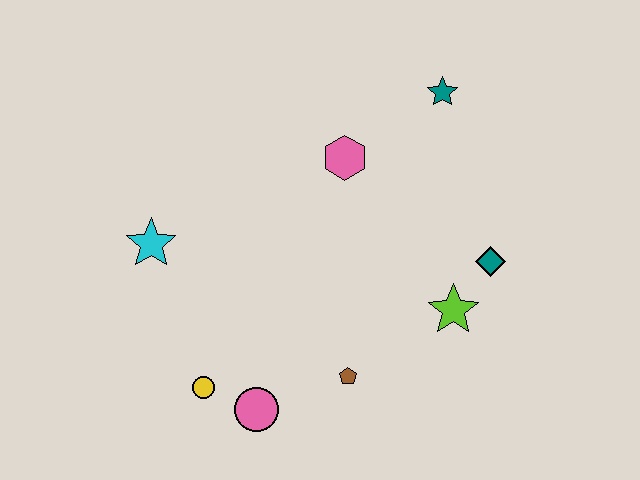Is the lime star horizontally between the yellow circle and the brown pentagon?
No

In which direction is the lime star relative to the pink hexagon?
The lime star is below the pink hexagon.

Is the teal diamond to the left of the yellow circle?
No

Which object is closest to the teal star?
The pink hexagon is closest to the teal star.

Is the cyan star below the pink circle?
No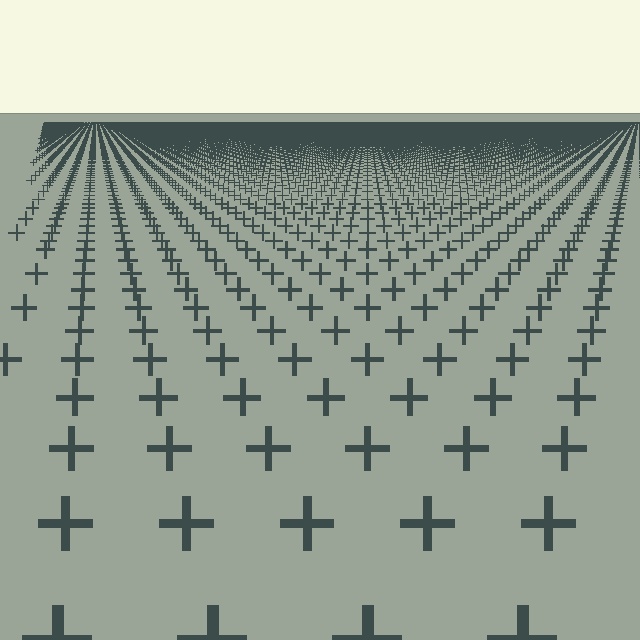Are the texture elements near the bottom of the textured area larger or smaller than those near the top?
Larger. Near the bottom, elements are closer to the viewer and appear at a bigger on-screen size.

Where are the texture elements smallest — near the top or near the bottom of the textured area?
Near the top.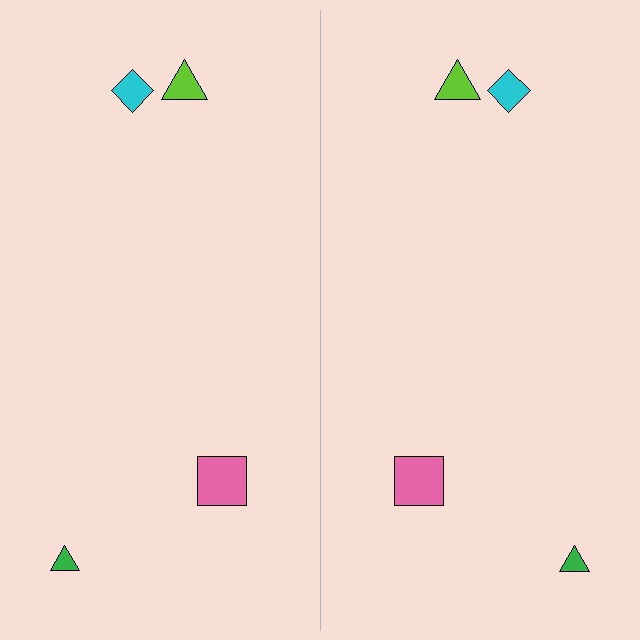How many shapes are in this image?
There are 8 shapes in this image.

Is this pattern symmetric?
Yes, this pattern has bilateral (reflection) symmetry.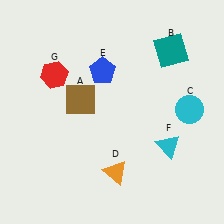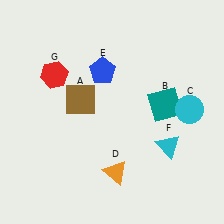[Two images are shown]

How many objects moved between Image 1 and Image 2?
1 object moved between the two images.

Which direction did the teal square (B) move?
The teal square (B) moved down.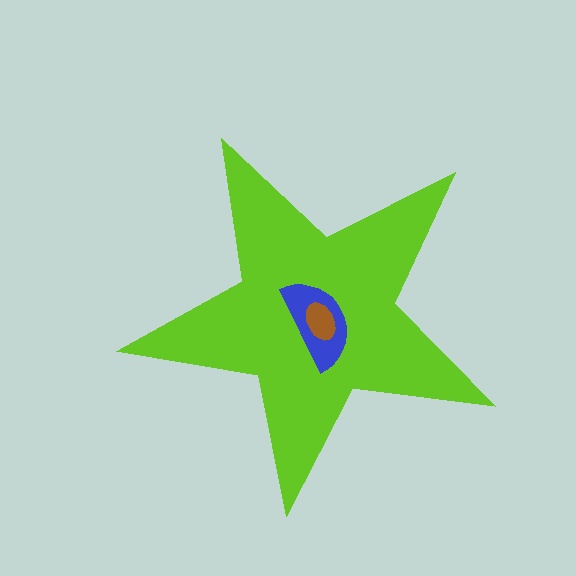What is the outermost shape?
The lime star.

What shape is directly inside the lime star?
The blue semicircle.